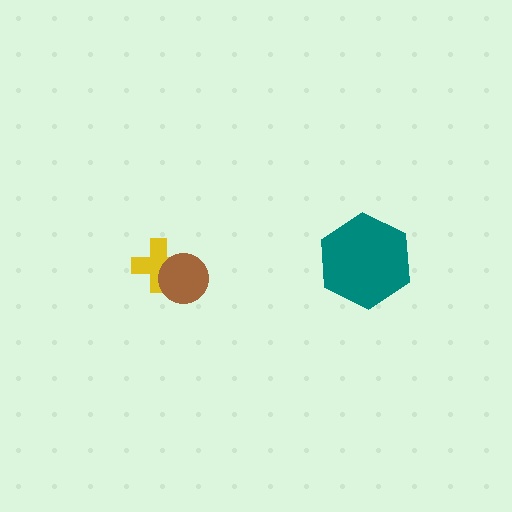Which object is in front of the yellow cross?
The brown circle is in front of the yellow cross.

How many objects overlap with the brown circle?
1 object overlaps with the brown circle.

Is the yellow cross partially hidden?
Yes, it is partially covered by another shape.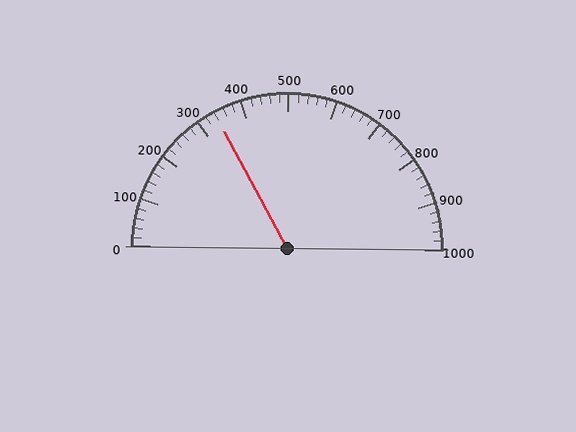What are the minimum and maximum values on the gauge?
The gauge ranges from 0 to 1000.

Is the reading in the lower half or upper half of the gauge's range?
The reading is in the lower half of the range (0 to 1000).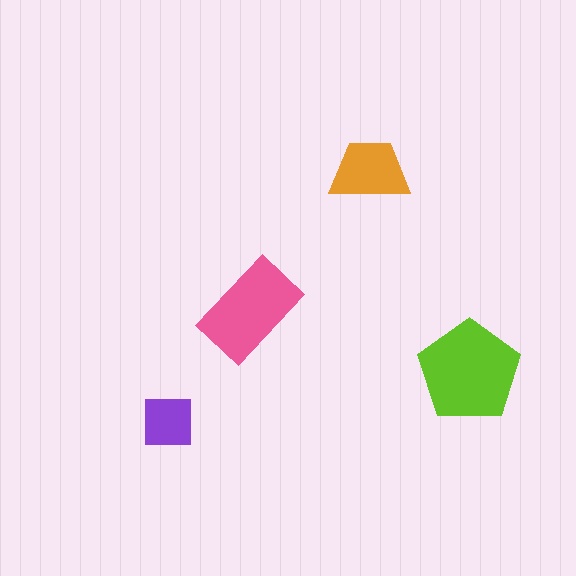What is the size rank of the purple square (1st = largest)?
4th.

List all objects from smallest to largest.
The purple square, the orange trapezoid, the pink rectangle, the lime pentagon.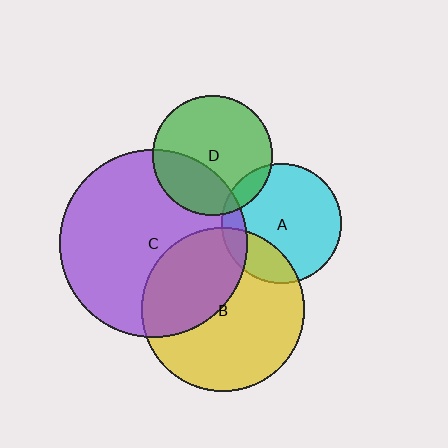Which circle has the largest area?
Circle C (purple).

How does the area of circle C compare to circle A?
Approximately 2.4 times.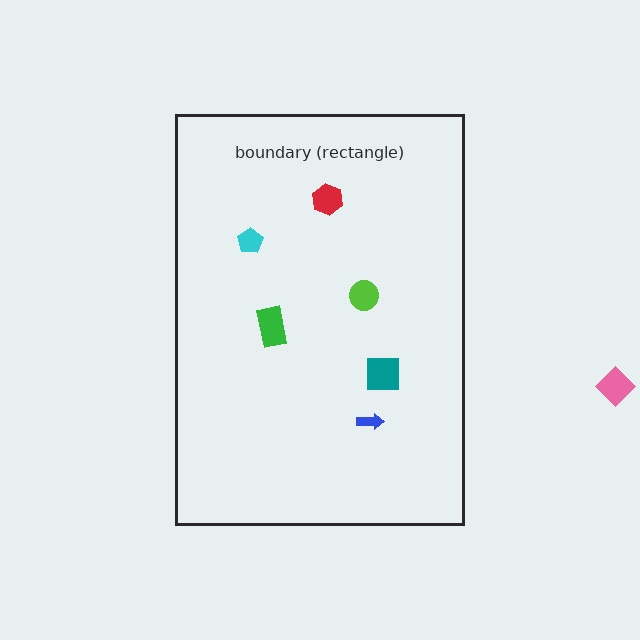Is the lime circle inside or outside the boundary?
Inside.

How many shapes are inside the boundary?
6 inside, 1 outside.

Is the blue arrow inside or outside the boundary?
Inside.